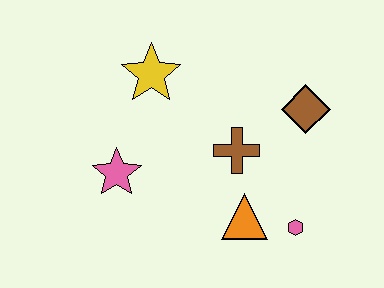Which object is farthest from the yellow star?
The pink hexagon is farthest from the yellow star.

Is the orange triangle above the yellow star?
No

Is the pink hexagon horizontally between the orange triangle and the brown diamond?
Yes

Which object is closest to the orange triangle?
The pink hexagon is closest to the orange triangle.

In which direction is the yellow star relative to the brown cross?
The yellow star is to the left of the brown cross.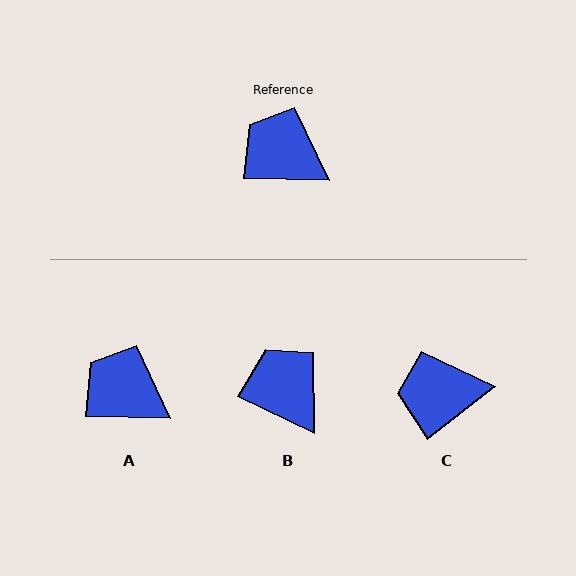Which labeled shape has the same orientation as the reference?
A.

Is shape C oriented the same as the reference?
No, it is off by about 39 degrees.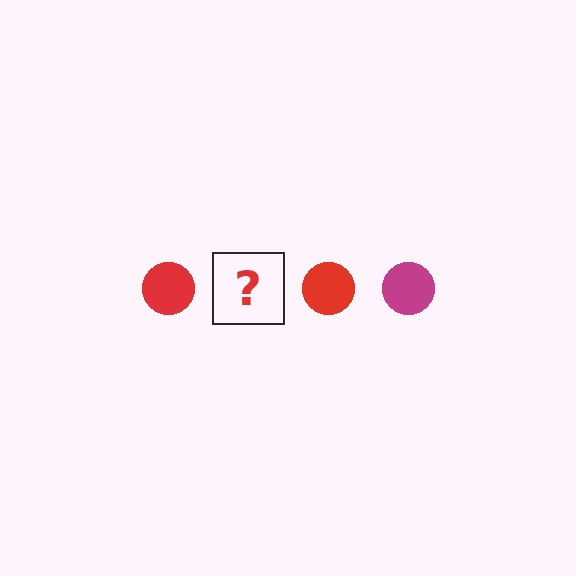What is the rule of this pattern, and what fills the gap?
The rule is that the pattern cycles through red, magenta circles. The gap should be filled with a magenta circle.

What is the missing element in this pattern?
The missing element is a magenta circle.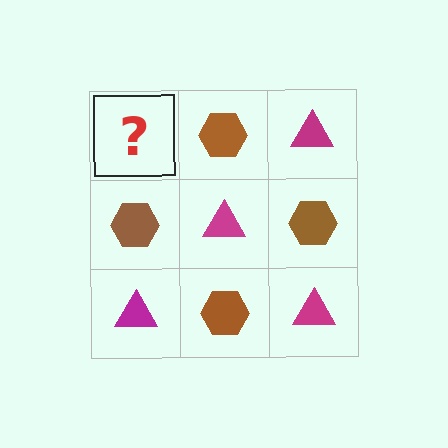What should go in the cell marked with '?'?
The missing cell should contain a magenta triangle.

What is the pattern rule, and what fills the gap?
The rule is that it alternates magenta triangle and brown hexagon in a checkerboard pattern. The gap should be filled with a magenta triangle.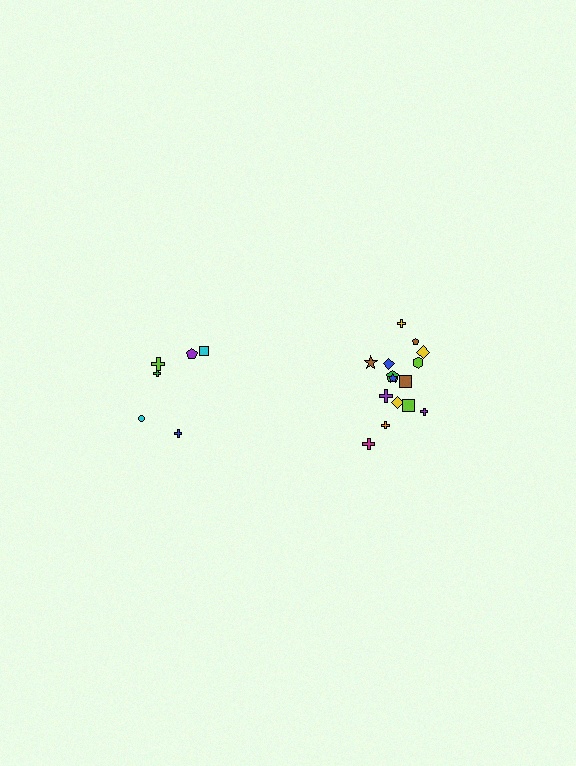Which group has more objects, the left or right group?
The right group.